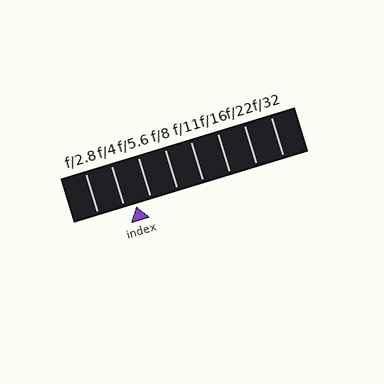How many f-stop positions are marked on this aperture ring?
There are 8 f-stop positions marked.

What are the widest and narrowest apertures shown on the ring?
The widest aperture shown is f/2.8 and the narrowest is f/32.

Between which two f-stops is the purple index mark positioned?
The index mark is between f/4 and f/5.6.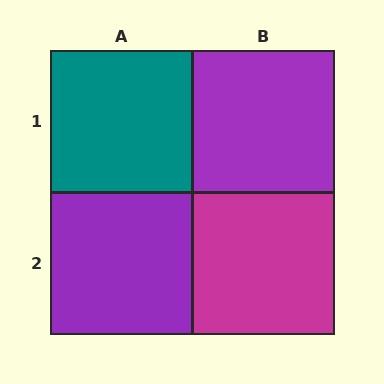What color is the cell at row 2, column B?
Magenta.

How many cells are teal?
1 cell is teal.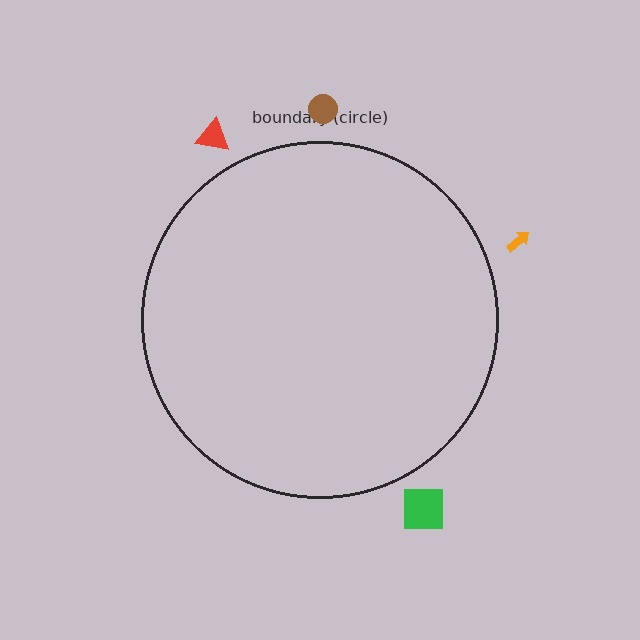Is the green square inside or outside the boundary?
Outside.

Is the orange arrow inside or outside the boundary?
Outside.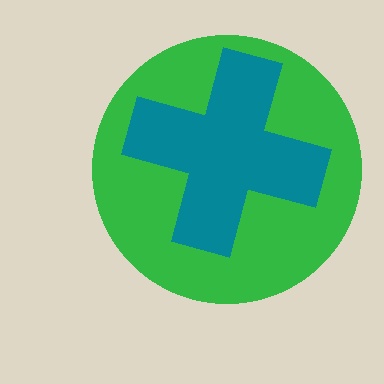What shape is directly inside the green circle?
The teal cross.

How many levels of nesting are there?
2.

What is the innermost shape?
The teal cross.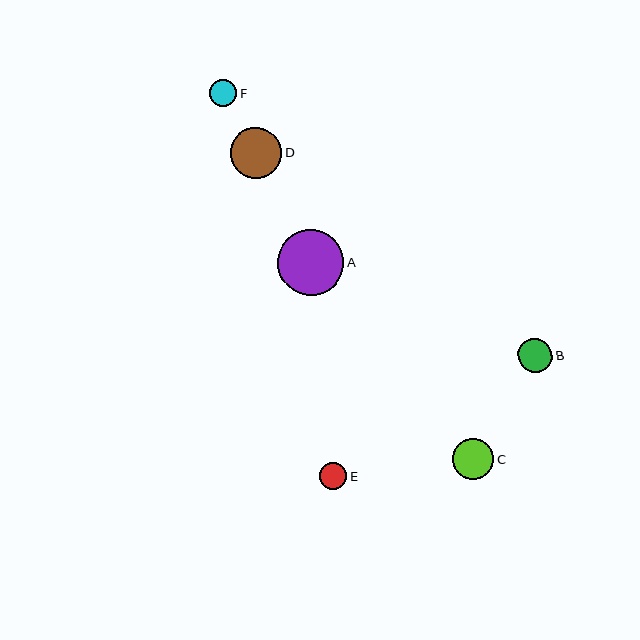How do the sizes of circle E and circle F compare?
Circle E and circle F are approximately the same size.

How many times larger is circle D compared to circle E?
Circle D is approximately 1.9 times the size of circle E.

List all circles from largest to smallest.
From largest to smallest: A, D, C, B, E, F.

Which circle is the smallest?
Circle F is the smallest with a size of approximately 27 pixels.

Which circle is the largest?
Circle A is the largest with a size of approximately 66 pixels.